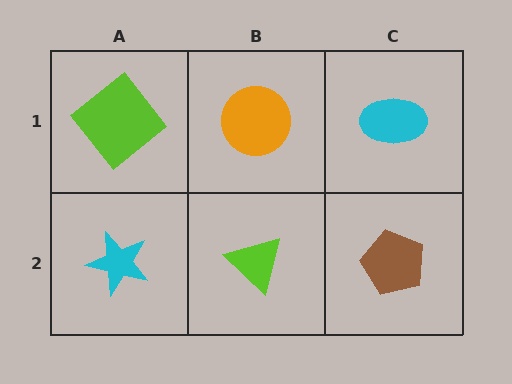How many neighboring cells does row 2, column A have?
2.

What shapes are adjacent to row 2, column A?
A lime diamond (row 1, column A), a lime triangle (row 2, column B).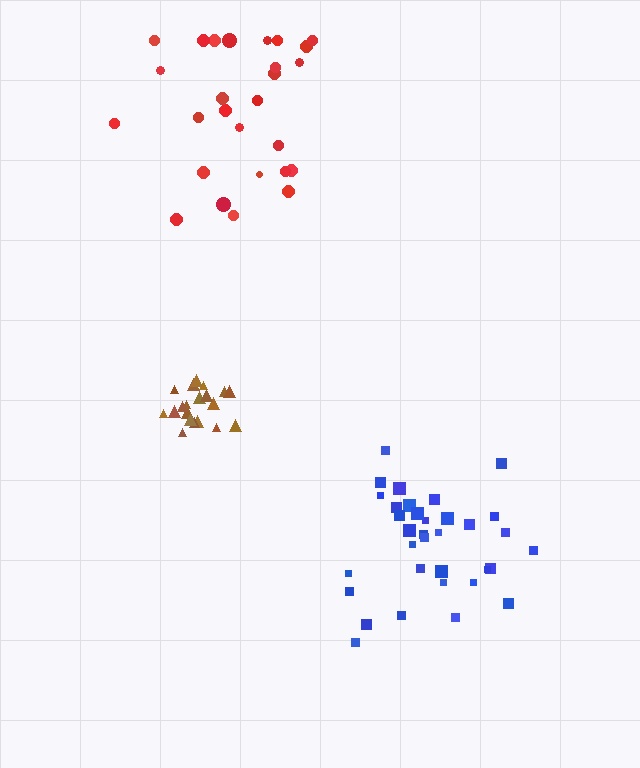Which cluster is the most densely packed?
Brown.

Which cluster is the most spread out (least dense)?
Red.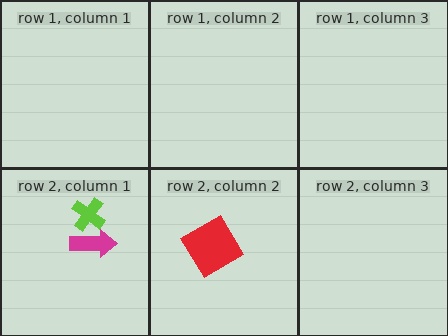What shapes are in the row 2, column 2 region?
The red diamond.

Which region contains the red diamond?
The row 2, column 2 region.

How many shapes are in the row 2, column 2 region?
1.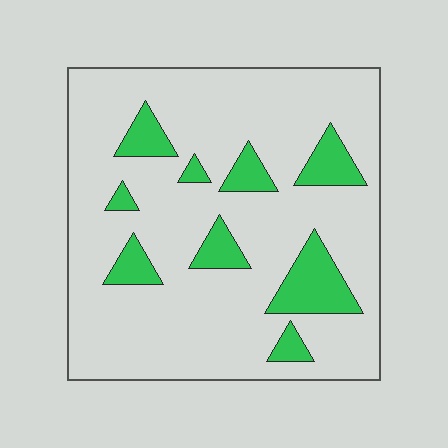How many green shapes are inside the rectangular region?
9.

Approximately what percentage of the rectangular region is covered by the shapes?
Approximately 15%.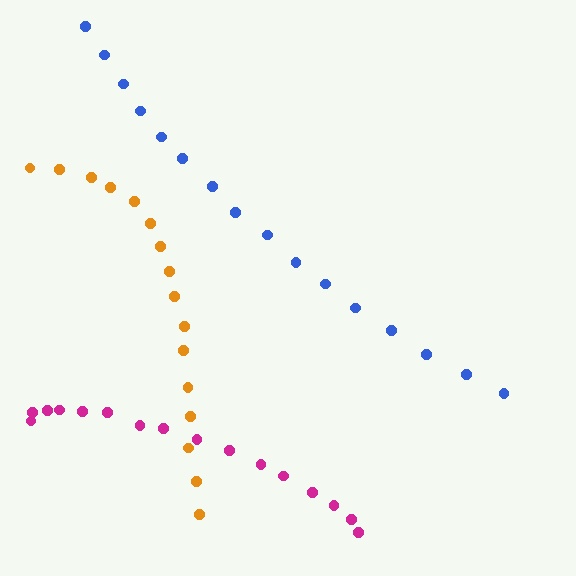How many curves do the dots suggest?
There are 3 distinct paths.